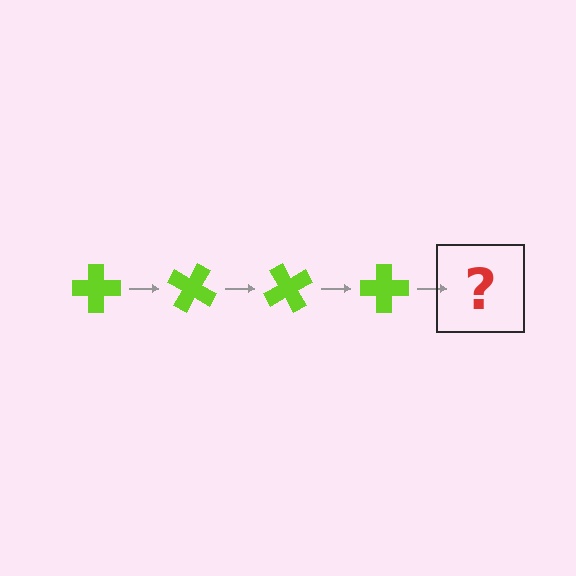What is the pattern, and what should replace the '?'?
The pattern is that the cross rotates 30 degrees each step. The '?' should be a lime cross rotated 120 degrees.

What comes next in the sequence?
The next element should be a lime cross rotated 120 degrees.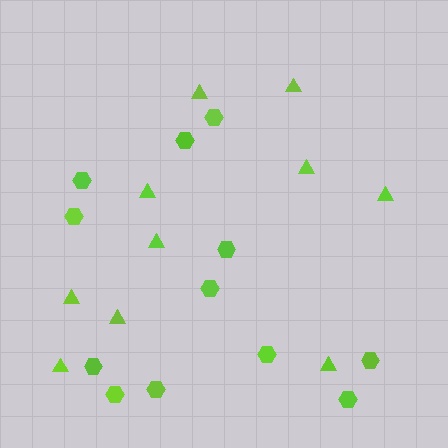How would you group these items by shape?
There are 2 groups: one group of triangles (10) and one group of hexagons (12).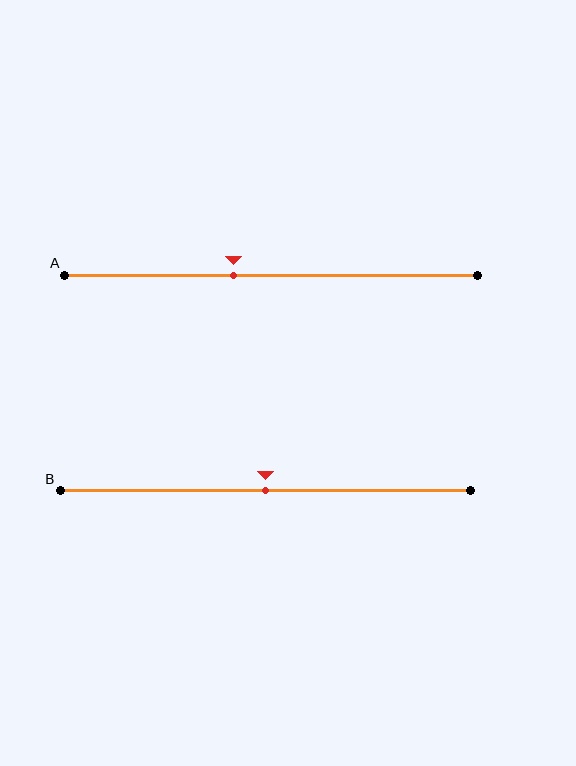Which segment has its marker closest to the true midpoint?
Segment B has its marker closest to the true midpoint.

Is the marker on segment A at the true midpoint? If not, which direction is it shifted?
No, the marker on segment A is shifted to the left by about 9% of the segment length.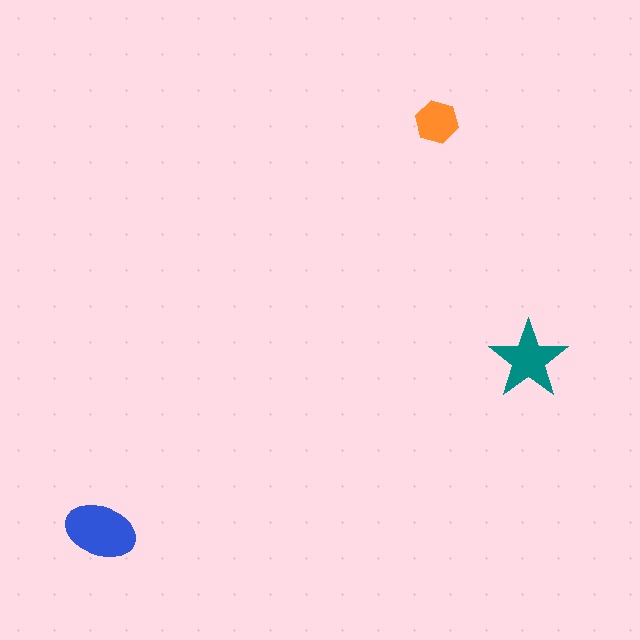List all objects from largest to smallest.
The blue ellipse, the teal star, the orange hexagon.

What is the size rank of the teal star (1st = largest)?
2nd.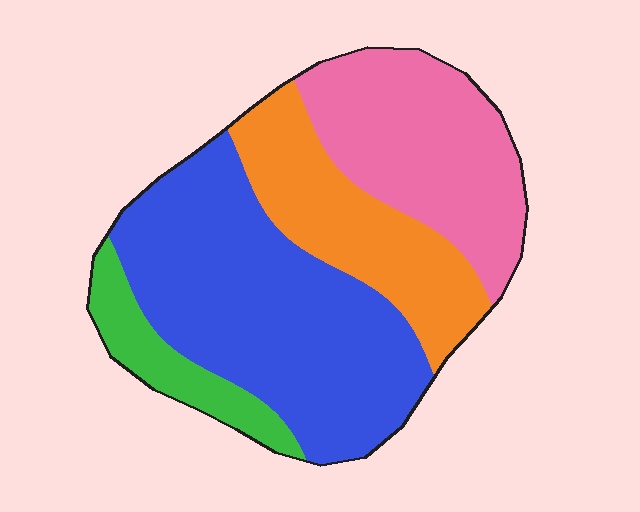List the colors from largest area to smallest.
From largest to smallest: blue, pink, orange, green.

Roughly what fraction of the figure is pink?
Pink takes up about one quarter (1/4) of the figure.